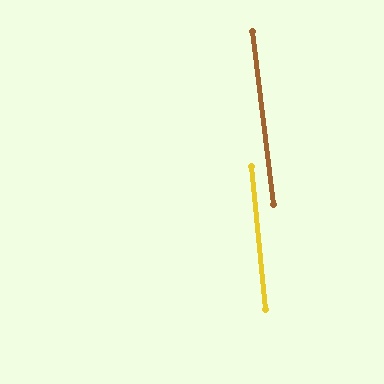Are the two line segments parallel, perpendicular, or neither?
Parallel — their directions differ by only 0.9°.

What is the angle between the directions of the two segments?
Approximately 1 degree.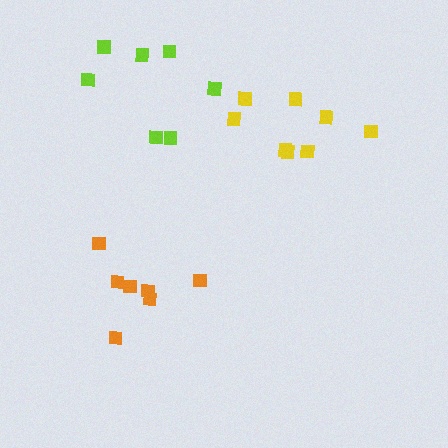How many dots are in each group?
Group 1: 7 dots, Group 2: 8 dots, Group 3: 7 dots (22 total).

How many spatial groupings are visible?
There are 3 spatial groupings.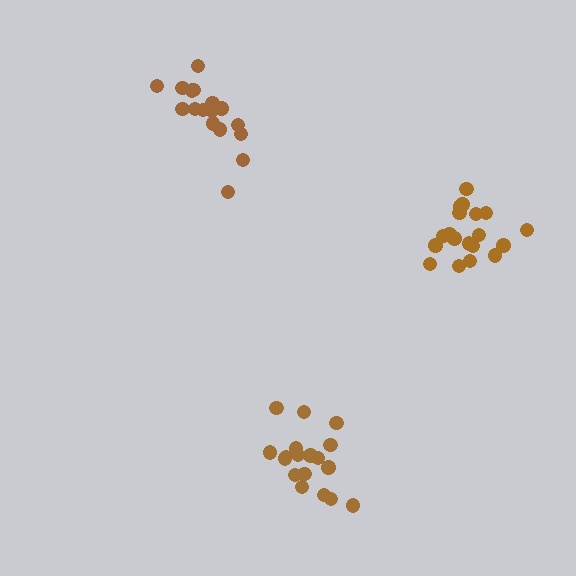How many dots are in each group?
Group 1: 17 dots, Group 2: 18 dots, Group 3: 19 dots (54 total).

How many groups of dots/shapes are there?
There are 3 groups.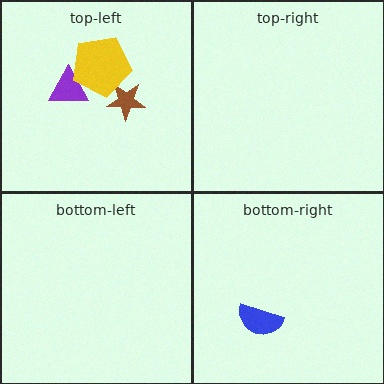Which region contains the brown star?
The top-left region.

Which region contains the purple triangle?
The top-left region.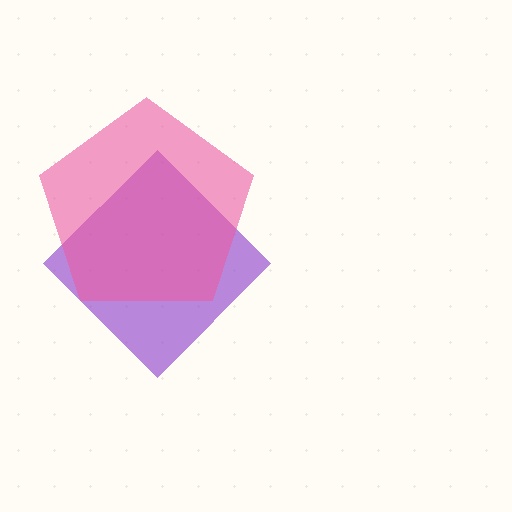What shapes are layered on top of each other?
The layered shapes are: a purple diamond, a pink pentagon.